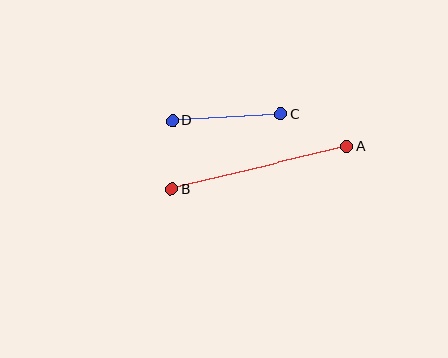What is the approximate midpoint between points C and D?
The midpoint is at approximately (227, 117) pixels.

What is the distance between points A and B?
The distance is approximately 180 pixels.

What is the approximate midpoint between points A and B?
The midpoint is at approximately (259, 168) pixels.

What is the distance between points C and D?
The distance is approximately 108 pixels.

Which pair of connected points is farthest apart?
Points A and B are farthest apart.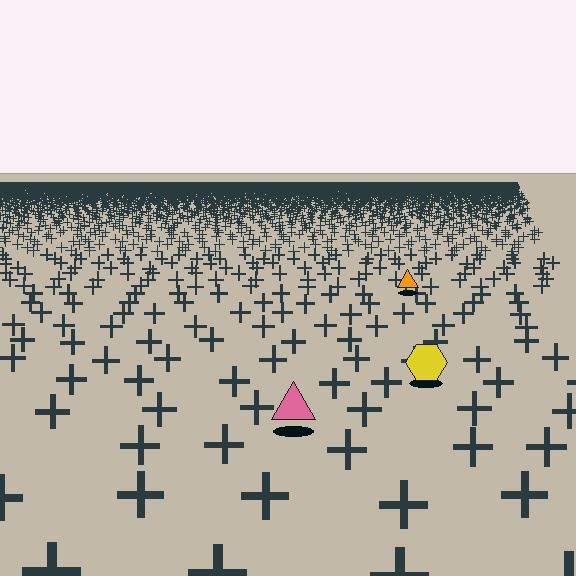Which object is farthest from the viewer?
The orange triangle is farthest from the viewer. It appears smaller and the ground texture around it is denser.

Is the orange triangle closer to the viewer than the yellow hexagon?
No. The yellow hexagon is closer — you can tell from the texture gradient: the ground texture is coarser near it.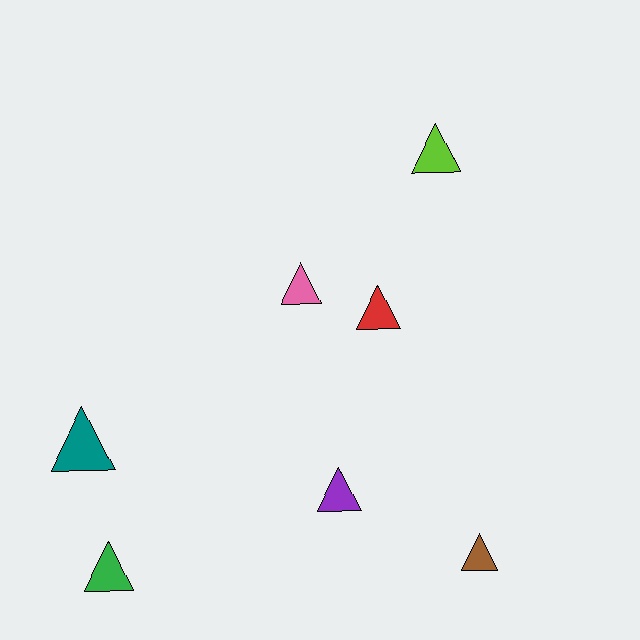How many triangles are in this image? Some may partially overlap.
There are 7 triangles.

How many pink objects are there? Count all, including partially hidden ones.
There is 1 pink object.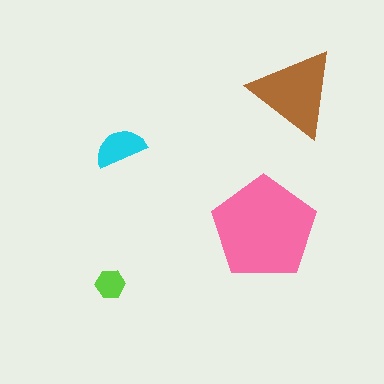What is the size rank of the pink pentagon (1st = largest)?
1st.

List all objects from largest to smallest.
The pink pentagon, the brown triangle, the cyan semicircle, the lime hexagon.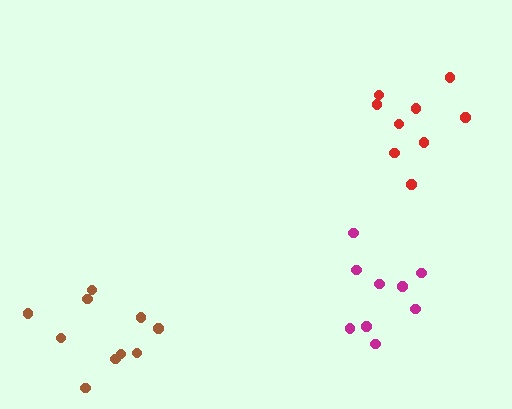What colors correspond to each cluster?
The clusters are colored: magenta, red, brown.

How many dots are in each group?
Group 1: 9 dots, Group 2: 9 dots, Group 3: 10 dots (28 total).